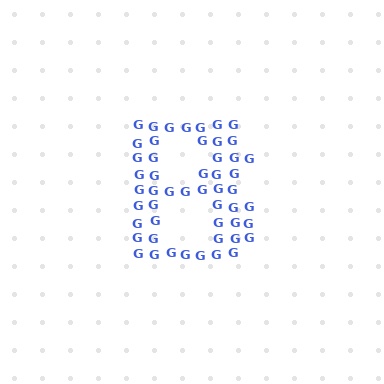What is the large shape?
The large shape is the letter B.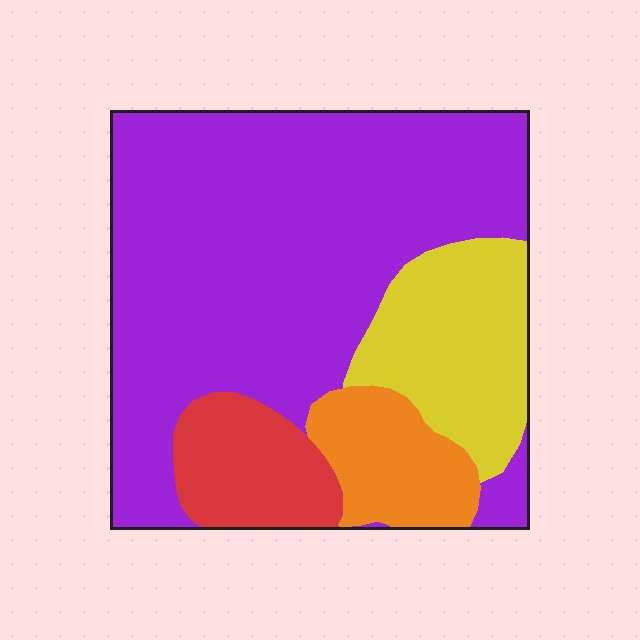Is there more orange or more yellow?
Yellow.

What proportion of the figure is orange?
Orange covers roughly 10% of the figure.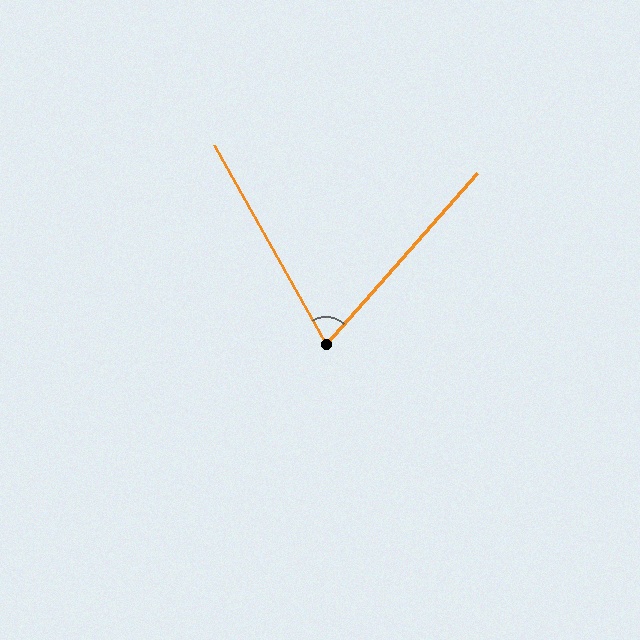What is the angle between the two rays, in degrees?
Approximately 71 degrees.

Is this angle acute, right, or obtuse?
It is acute.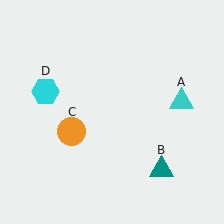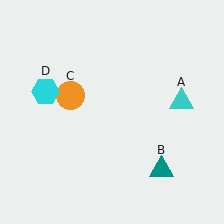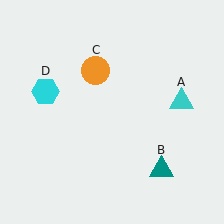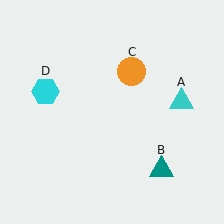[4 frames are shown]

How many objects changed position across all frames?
1 object changed position: orange circle (object C).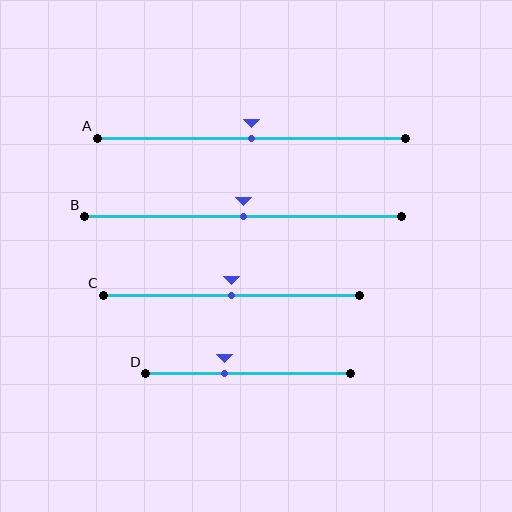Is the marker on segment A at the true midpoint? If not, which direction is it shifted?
Yes, the marker on segment A is at the true midpoint.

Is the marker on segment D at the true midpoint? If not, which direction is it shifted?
No, the marker on segment D is shifted to the left by about 11% of the segment length.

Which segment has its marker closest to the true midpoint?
Segment A has its marker closest to the true midpoint.